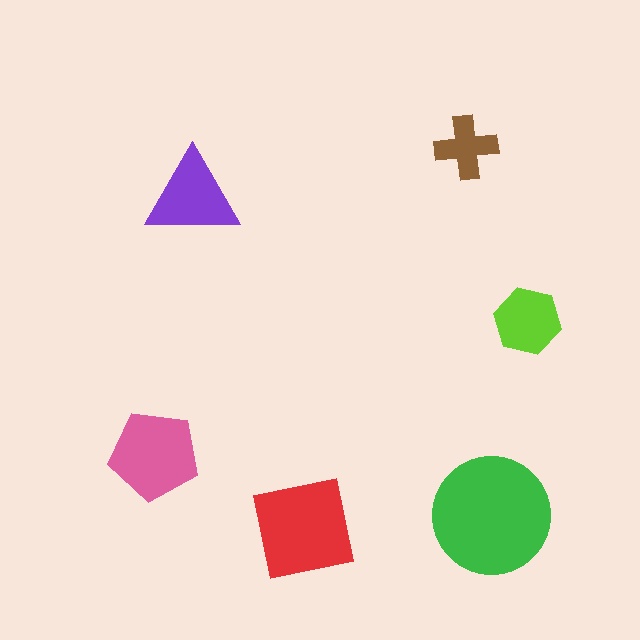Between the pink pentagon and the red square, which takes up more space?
The red square.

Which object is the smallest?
The brown cross.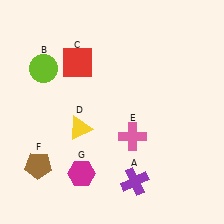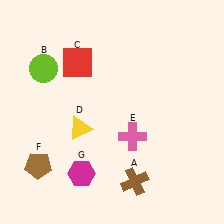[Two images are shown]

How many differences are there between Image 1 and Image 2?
There is 1 difference between the two images.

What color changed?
The cross (A) changed from purple in Image 1 to brown in Image 2.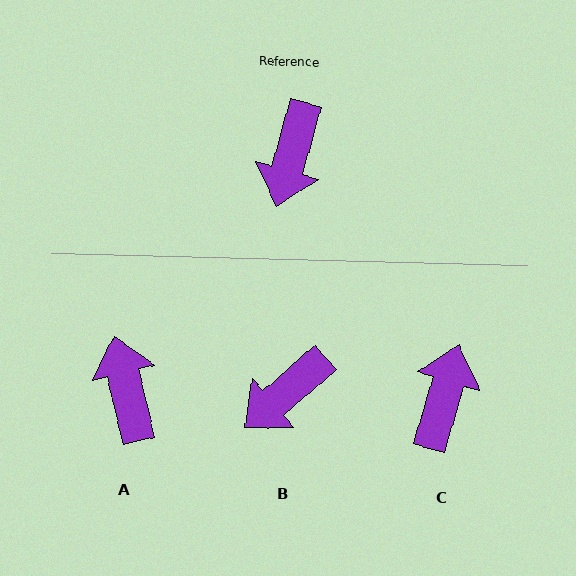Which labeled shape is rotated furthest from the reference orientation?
C, about 179 degrees away.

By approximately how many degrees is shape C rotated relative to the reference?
Approximately 179 degrees counter-clockwise.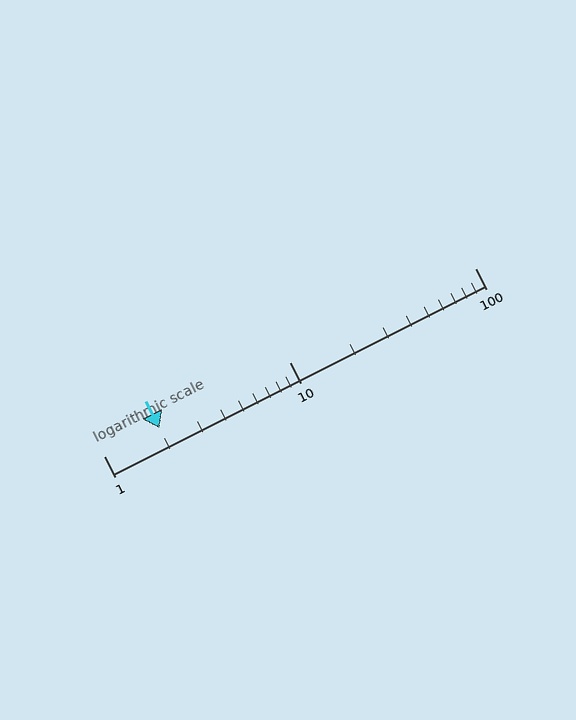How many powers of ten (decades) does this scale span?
The scale spans 2 decades, from 1 to 100.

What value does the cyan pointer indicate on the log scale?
The pointer indicates approximately 2.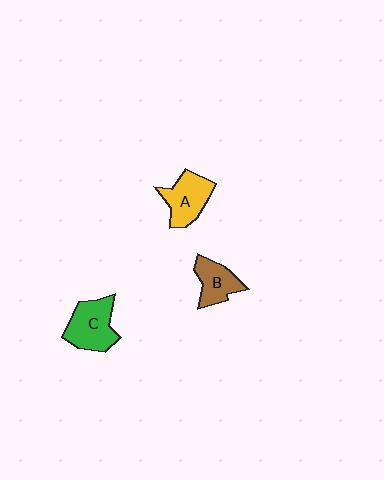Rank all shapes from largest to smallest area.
From largest to smallest: C (green), A (yellow), B (brown).